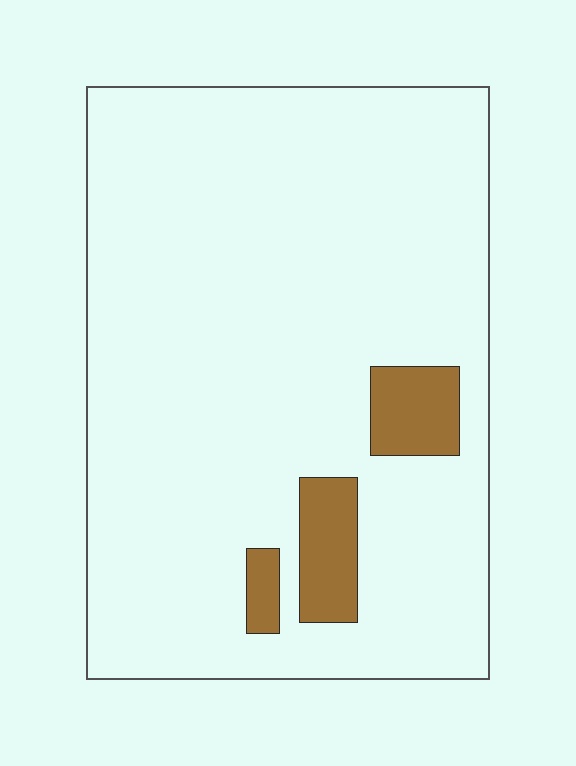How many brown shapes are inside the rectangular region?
3.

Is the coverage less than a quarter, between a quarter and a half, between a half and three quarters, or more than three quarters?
Less than a quarter.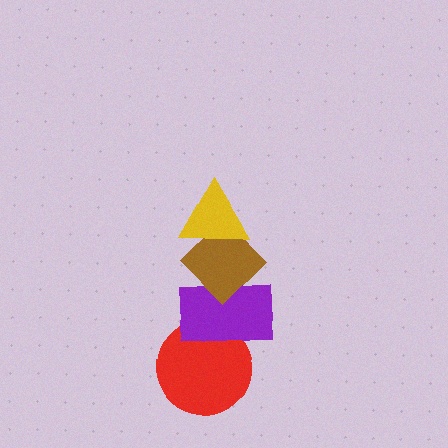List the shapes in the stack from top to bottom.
From top to bottom: the yellow triangle, the brown diamond, the purple rectangle, the red circle.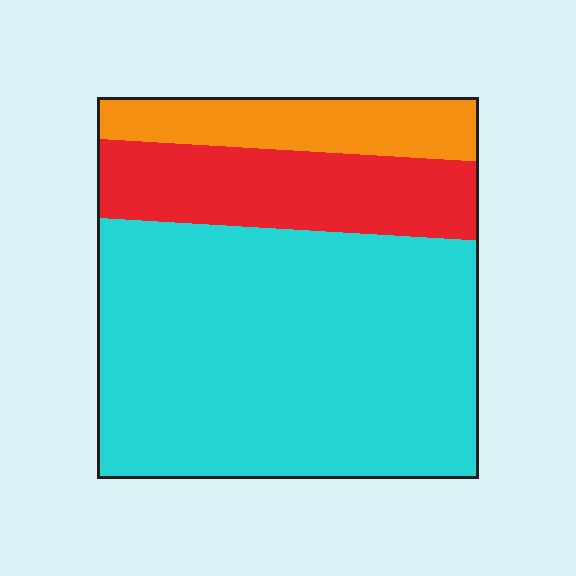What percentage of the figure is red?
Red covers 21% of the figure.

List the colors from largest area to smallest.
From largest to smallest: cyan, red, orange.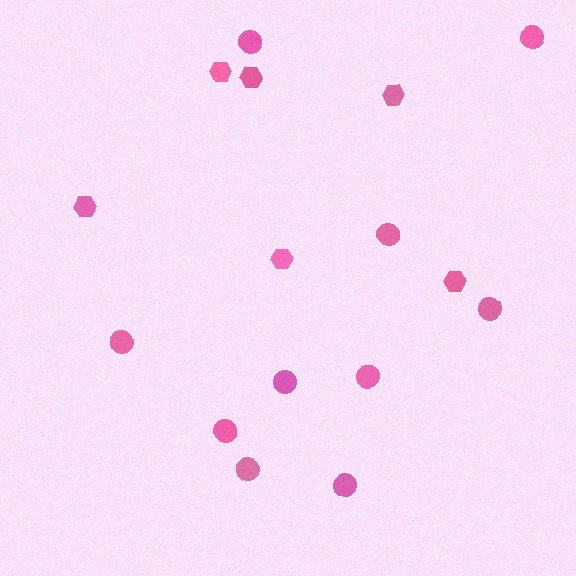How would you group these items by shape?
There are 2 groups: one group of hexagons (6) and one group of circles (10).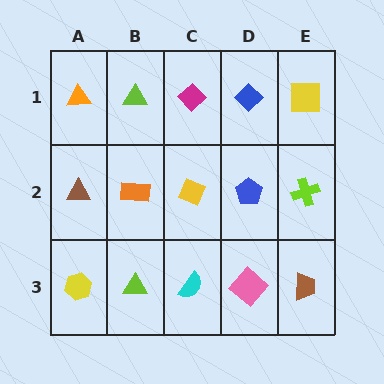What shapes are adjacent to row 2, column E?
A yellow square (row 1, column E), a brown trapezoid (row 3, column E), a blue pentagon (row 2, column D).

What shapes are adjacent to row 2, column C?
A magenta diamond (row 1, column C), a cyan semicircle (row 3, column C), an orange rectangle (row 2, column B), a blue pentagon (row 2, column D).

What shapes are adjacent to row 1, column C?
A yellow diamond (row 2, column C), a lime triangle (row 1, column B), a blue diamond (row 1, column D).